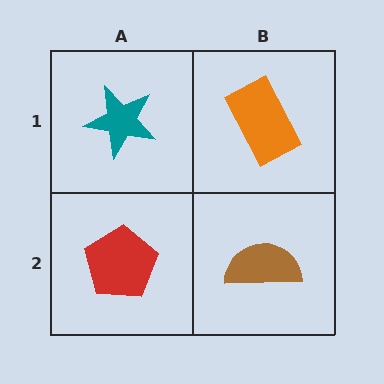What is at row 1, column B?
An orange rectangle.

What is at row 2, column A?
A red pentagon.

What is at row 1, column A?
A teal star.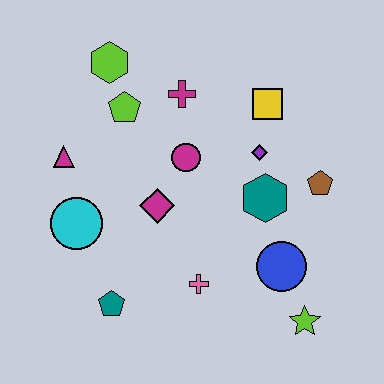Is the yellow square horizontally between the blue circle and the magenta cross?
Yes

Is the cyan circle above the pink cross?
Yes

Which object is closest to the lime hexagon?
The lime pentagon is closest to the lime hexagon.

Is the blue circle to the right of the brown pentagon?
No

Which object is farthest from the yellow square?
The teal pentagon is farthest from the yellow square.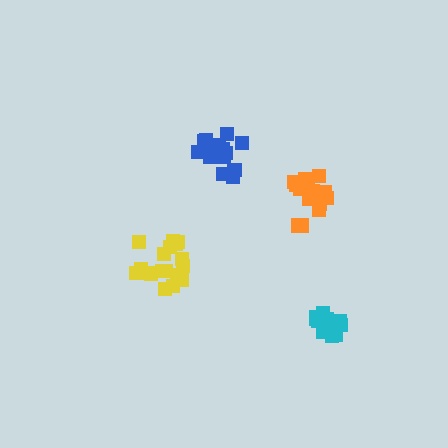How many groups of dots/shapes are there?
There are 4 groups.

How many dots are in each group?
Group 1: 17 dots, Group 2: 18 dots, Group 3: 16 dots, Group 4: 14 dots (65 total).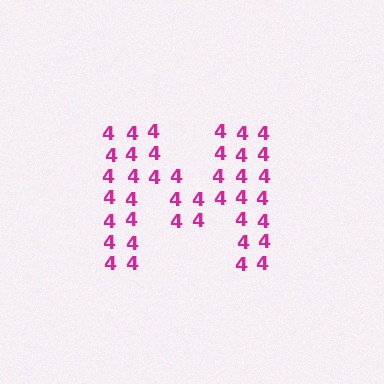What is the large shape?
The large shape is the letter M.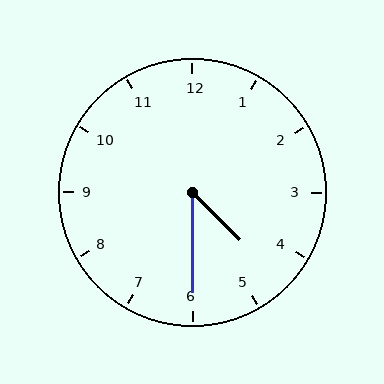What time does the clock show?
4:30.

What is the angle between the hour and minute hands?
Approximately 45 degrees.